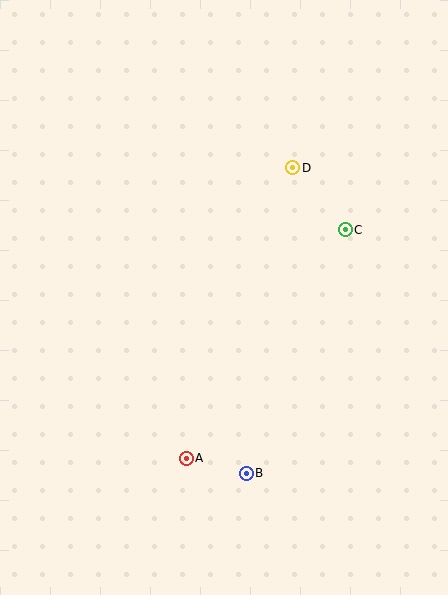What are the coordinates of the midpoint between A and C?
The midpoint between A and C is at (266, 344).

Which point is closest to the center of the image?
Point C at (345, 230) is closest to the center.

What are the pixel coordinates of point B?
Point B is at (246, 473).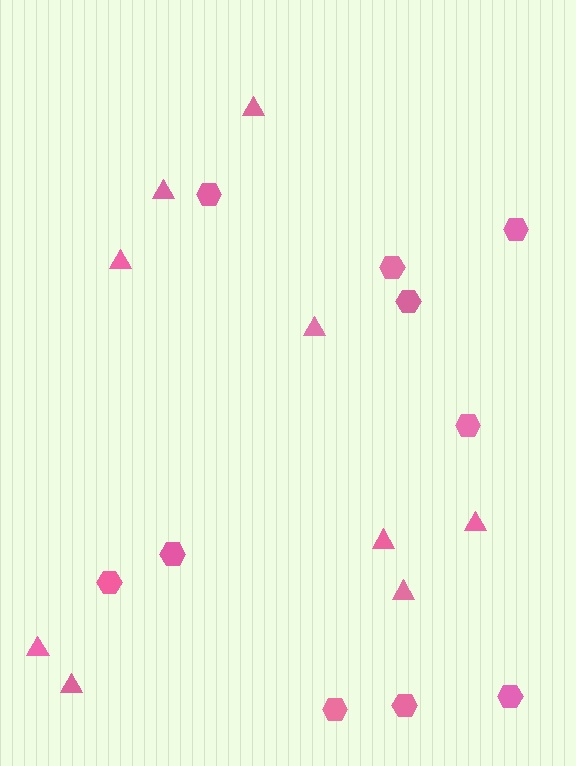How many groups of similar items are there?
There are 2 groups: one group of triangles (9) and one group of hexagons (10).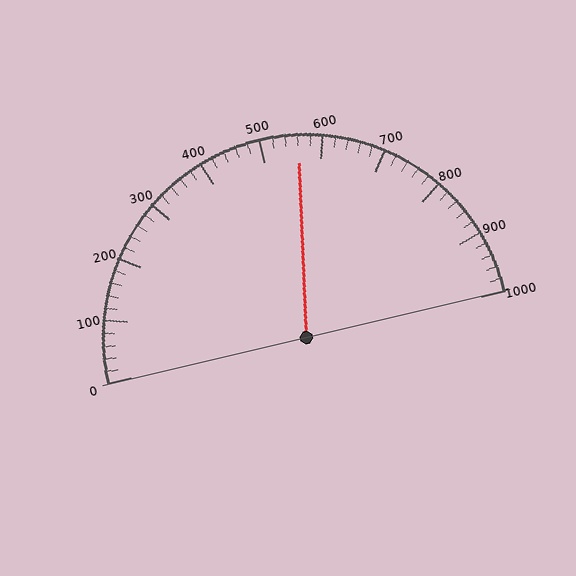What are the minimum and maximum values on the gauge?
The gauge ranges from 0 to 1000.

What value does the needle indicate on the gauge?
The needle indicates approximately 560.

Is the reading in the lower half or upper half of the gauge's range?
The reading is in the upper half of the range (0 to 1000).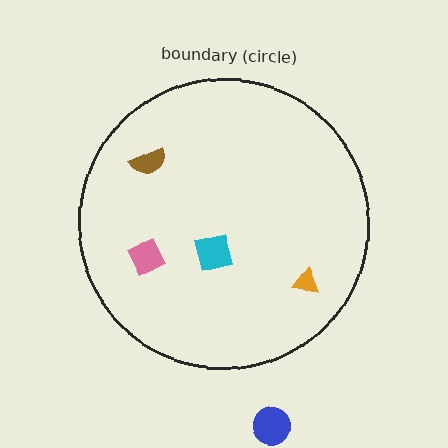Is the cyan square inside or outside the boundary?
Inside.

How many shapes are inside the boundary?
4 inside, 1 outside.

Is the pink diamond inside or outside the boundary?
Inside.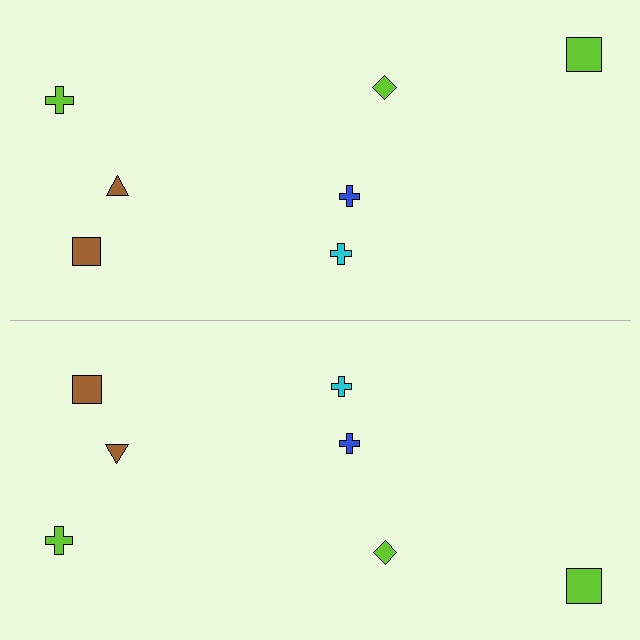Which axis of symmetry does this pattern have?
The pattern has a horizontal axis of symmetry running through the center of the image.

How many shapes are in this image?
There are 14 shapes in this image.